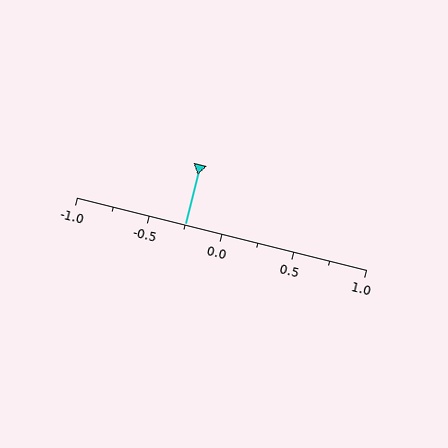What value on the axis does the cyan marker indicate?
The marker indicates approximately -0.25.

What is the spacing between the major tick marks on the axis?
The major ticks are spaced 0.5 apart.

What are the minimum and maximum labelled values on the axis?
The axis runs from -1.0 to 1.0.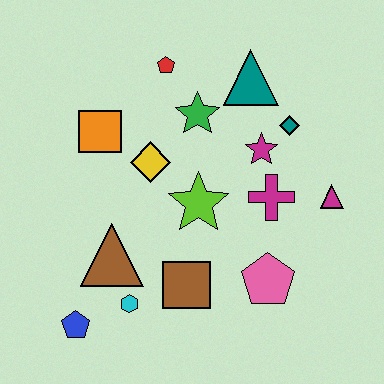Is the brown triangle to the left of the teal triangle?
Yes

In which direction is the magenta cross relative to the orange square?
The magenta cross is to the right of the orange square.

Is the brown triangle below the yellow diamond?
Yes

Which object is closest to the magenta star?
The teal diamond is closest to the magenta star.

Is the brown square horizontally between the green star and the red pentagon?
Yes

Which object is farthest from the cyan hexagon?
The teal triangle is farthest from the cyan hexagon.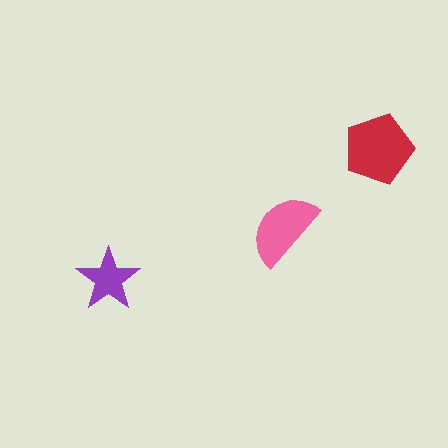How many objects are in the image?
There are 3 objects in the image.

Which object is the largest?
The red pentagon.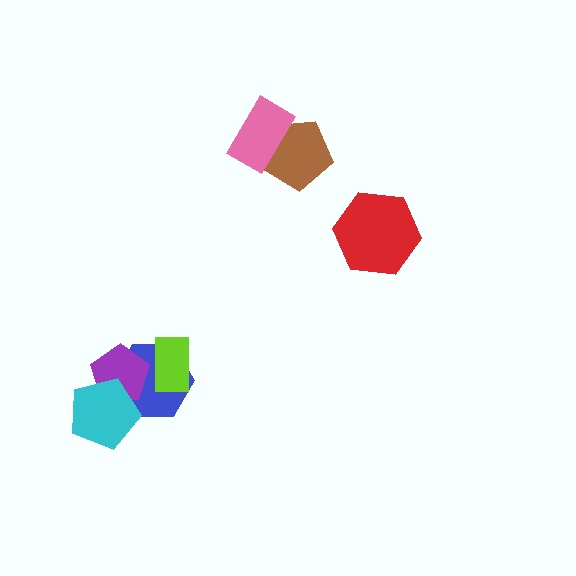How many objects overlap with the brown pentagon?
1 object overlaps with the brown pentagon.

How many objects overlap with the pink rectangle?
1 object overlaps with the pink rectangle.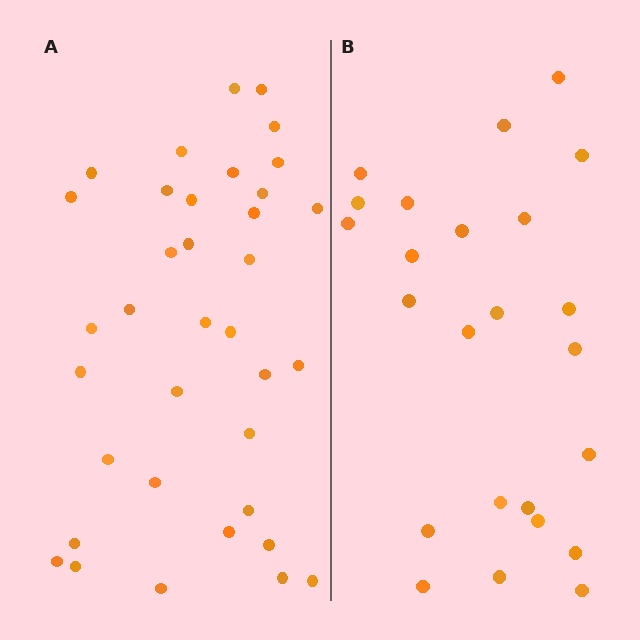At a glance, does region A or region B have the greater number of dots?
Region A (the left region) has more dots.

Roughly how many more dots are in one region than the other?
Region A has roughly 12 or so more dots than region B.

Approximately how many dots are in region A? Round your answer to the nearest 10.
About 40 dots. (The exact count is 36, which rounds to 40.)